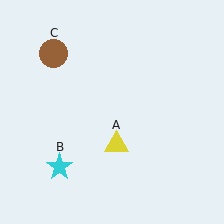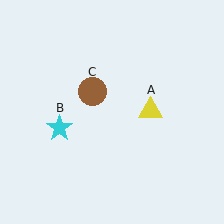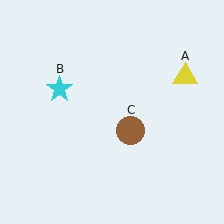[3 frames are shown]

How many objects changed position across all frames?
3 objects changed position: yellow triangle (object A), cyan star (object B), brown circle (object C).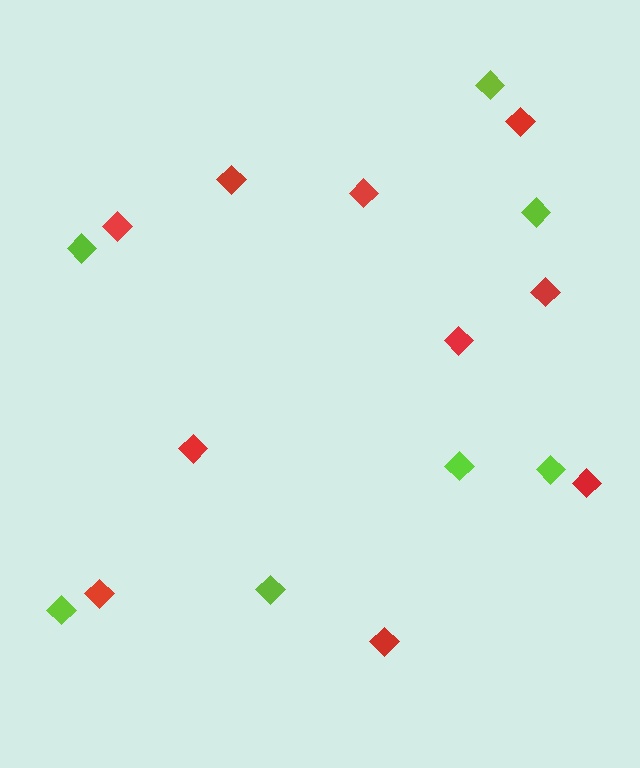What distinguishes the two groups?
There are 2 groups: one group of lime diamonds (7) and one group of red diamonds (10).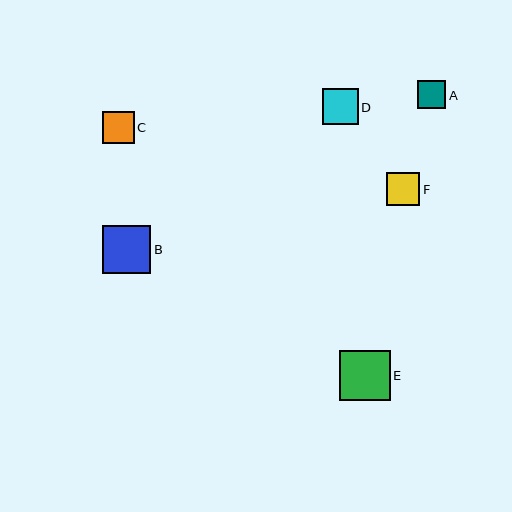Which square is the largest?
Square E is the largest with a size of approximately 51 pixels.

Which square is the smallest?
Square A is the smallest with a size of approximately 28 pixels.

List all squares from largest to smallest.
From largest to smallest: E, B, D, F, C, A.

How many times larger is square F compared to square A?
Square F is approximately 1.2 times the size of square A.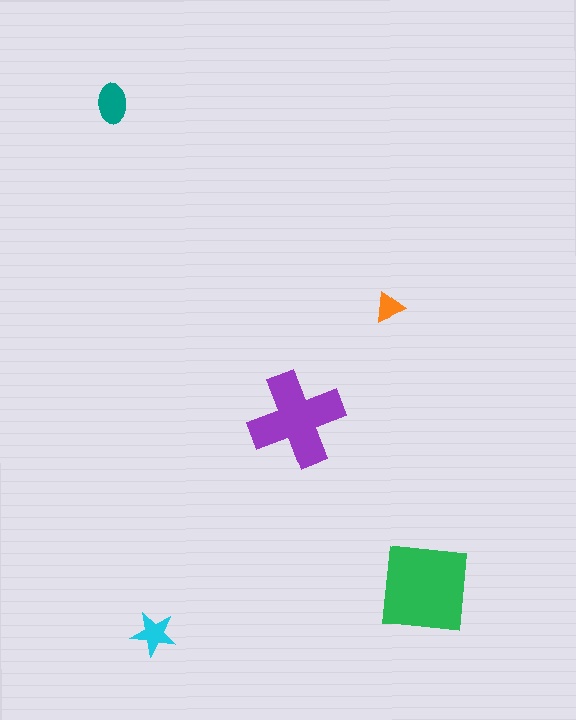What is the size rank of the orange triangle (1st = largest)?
5th.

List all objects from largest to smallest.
The green square, the purple cross, the teal ellipse, the cyan star, the orange triangle.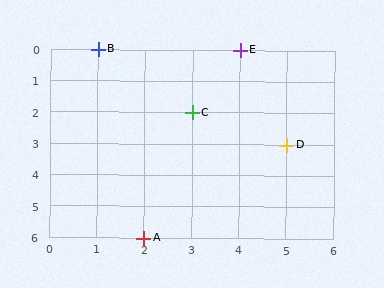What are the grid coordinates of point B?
Point B is at grid coordinates (1, 0).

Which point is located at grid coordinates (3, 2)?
Point C is at (3, 2).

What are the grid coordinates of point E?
Point E is at grid coordinates (4, 0).